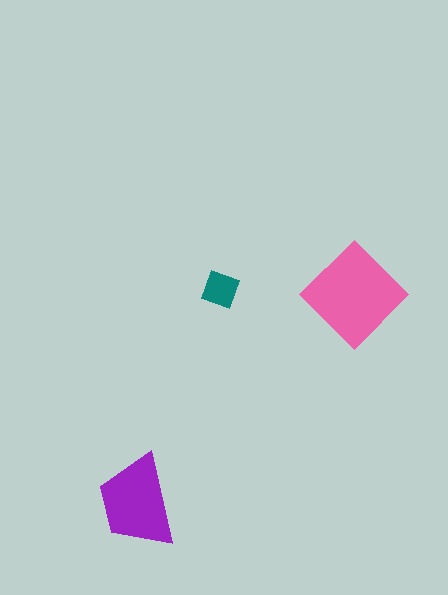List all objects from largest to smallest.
The pink diamond, the purple trapezoid, the teal square.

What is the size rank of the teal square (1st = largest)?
3rd.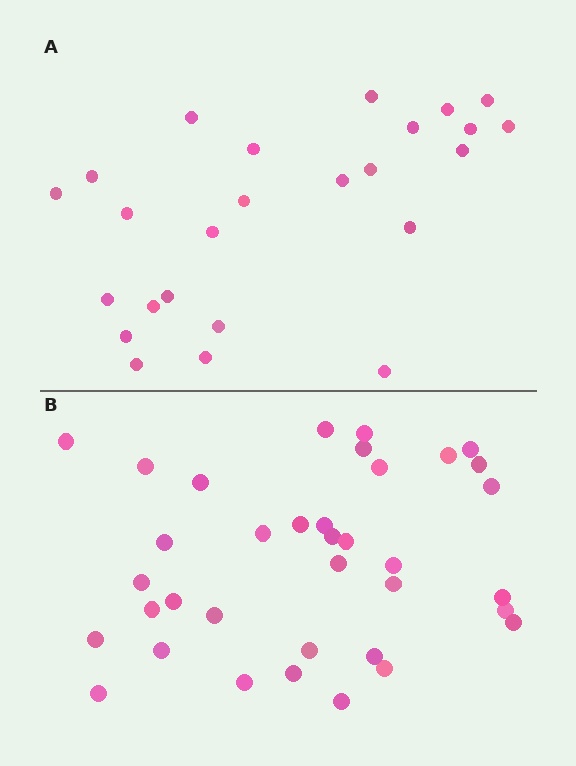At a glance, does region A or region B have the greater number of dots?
Region B (the bottom region) has more dots.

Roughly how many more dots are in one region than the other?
Region B has roughly 12 or so more dots than region A.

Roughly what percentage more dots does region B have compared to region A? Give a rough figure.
About 45% more.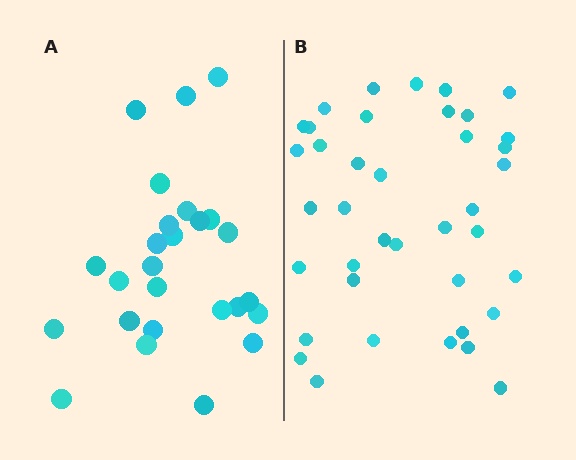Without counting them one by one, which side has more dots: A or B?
Region B (the right region) has more dots.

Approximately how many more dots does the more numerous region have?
Region B has approximately 15 more dots than region A.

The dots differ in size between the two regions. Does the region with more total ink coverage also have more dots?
No. Region A has more total ink coverage because its dots are larger, but region B actually contains more individual dots. Total area can be misleading — the number of items is what matters here.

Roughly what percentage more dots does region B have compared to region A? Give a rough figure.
About 50% more.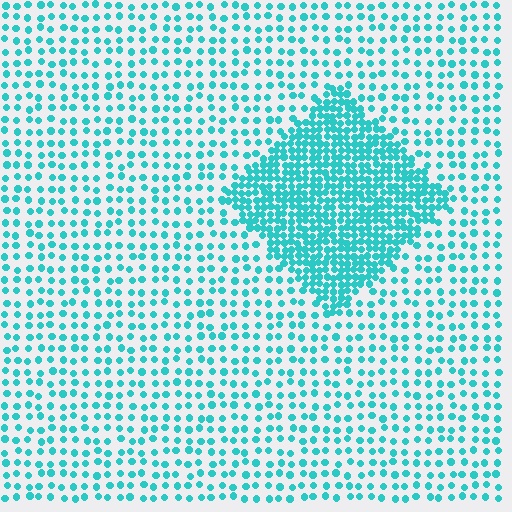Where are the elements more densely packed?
The elements are more densely packed inside the diamond boundary.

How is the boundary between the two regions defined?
The boundary is defined by a change in element density (approximately 2.7x ratio). All elements are the same color, size, and shape.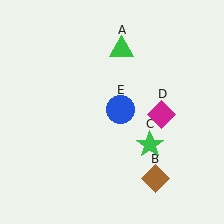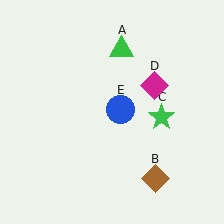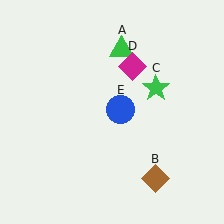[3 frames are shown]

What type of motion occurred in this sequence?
The green star (object C), magenta diamond (object D) rotated counterclockwise around the center of the scene.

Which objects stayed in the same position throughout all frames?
Green triangle (object A) and brown diamond (object B) and blue circle (object E) remained stationary.